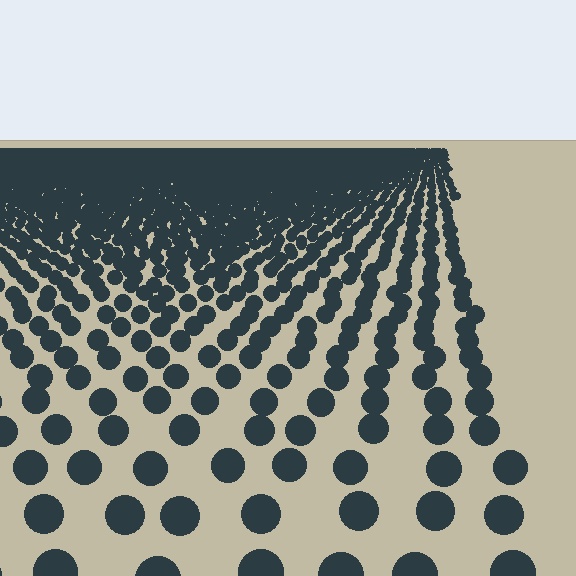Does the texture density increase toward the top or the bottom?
Density increases toward the top.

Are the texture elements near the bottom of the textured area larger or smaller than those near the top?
Larger. Near the bottom, elements are closer to the viewer and appear at a bigger on-screen size.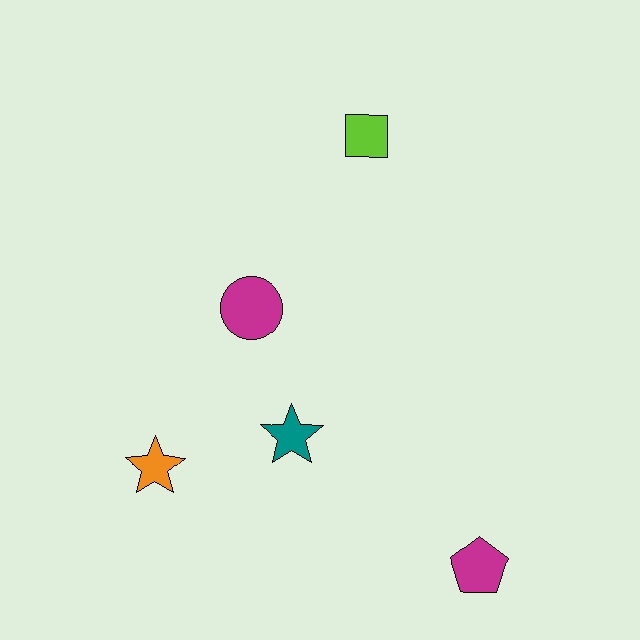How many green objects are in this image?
There are no green objects.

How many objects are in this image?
There are 5 objects.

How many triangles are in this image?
There are no triangles.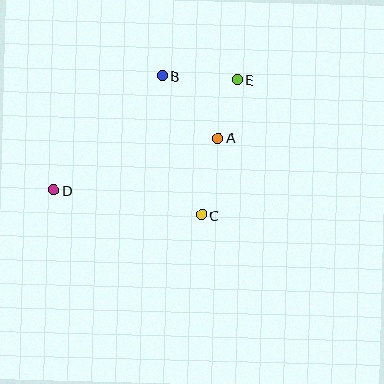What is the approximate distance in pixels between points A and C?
The distance between A and C is approximately 79 pixels.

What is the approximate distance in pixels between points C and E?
The distance between C and E is approximately 140 pixels.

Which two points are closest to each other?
Points A and E are closest to each other.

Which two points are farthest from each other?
Points D and E are farthest from each other.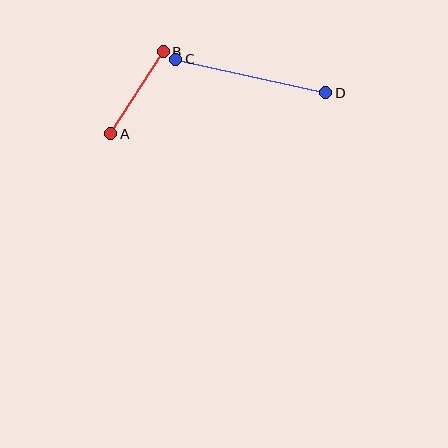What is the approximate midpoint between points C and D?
The midpoint is at approximately (251, 76) pixels.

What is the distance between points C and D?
The distance is approximately 154 pixels.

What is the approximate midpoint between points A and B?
The midpoint is at approximately (137, 93) pixels.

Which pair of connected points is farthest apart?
Points C and D are farthest apart.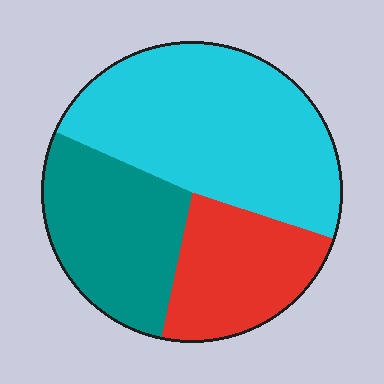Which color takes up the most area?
Cyan, at roughly 50%.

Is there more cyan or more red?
Cyan.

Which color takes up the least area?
Red, at roughly 25%.